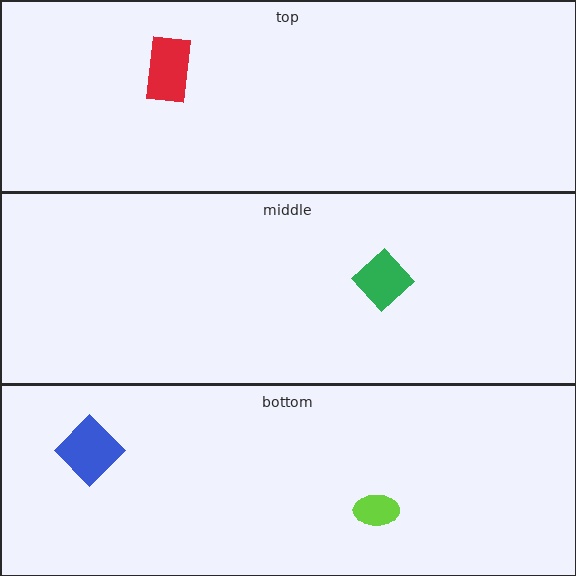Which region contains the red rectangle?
The top region.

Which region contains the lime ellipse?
The bottom region.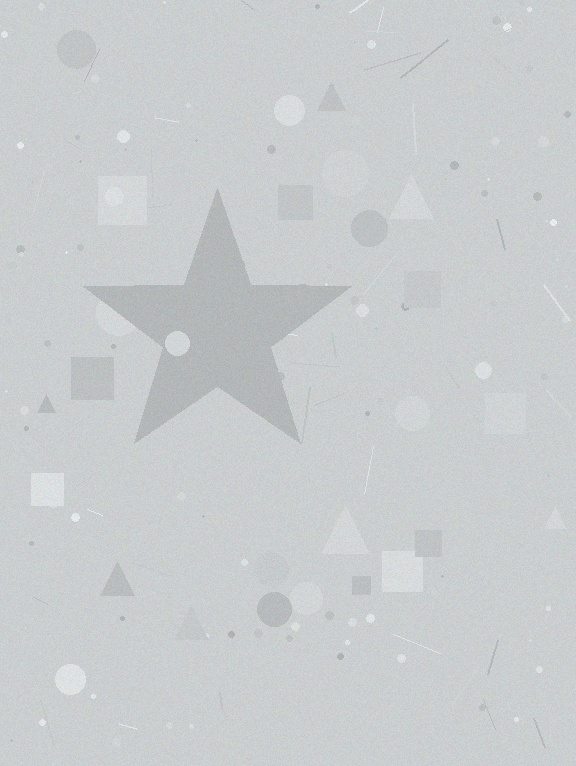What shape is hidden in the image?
A star is hidden in the image.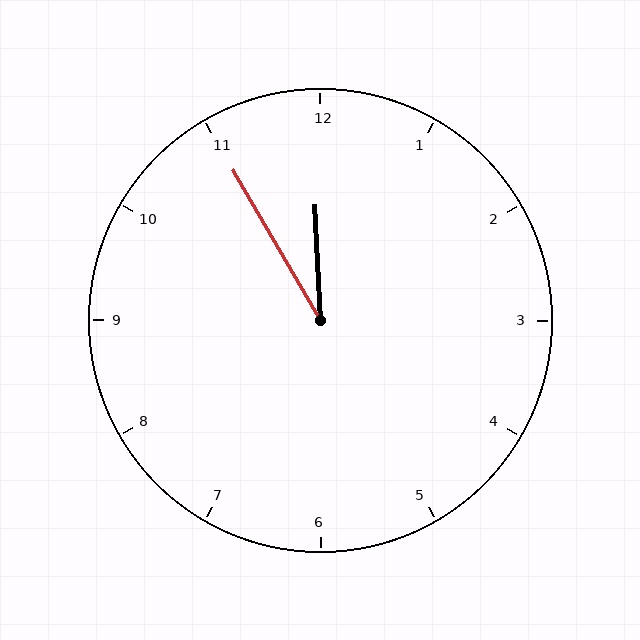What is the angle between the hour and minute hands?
Approximately 28 degrees.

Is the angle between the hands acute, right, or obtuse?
It is acute.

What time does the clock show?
11:55.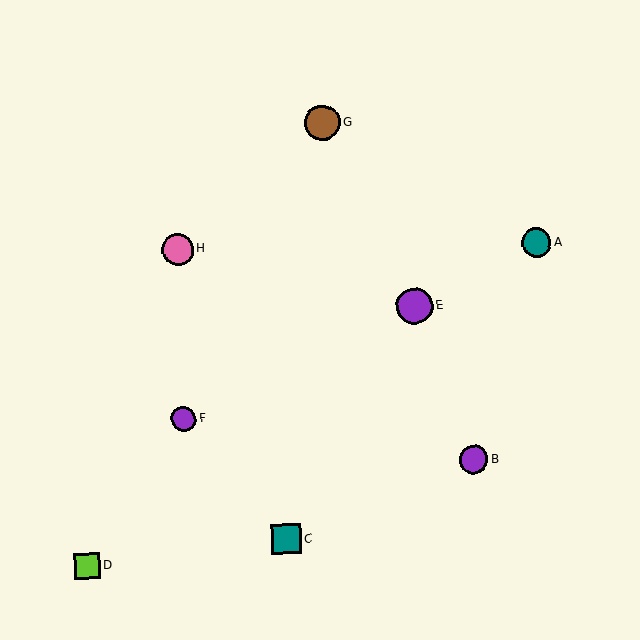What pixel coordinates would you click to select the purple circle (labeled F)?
Click at (184, 419) to select the purple circle F.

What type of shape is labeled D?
Shape D is a lime square.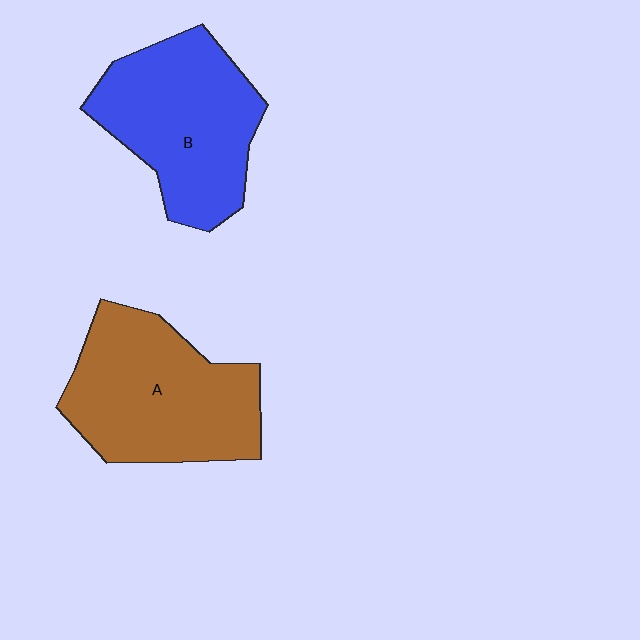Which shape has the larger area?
Shape A (brown).